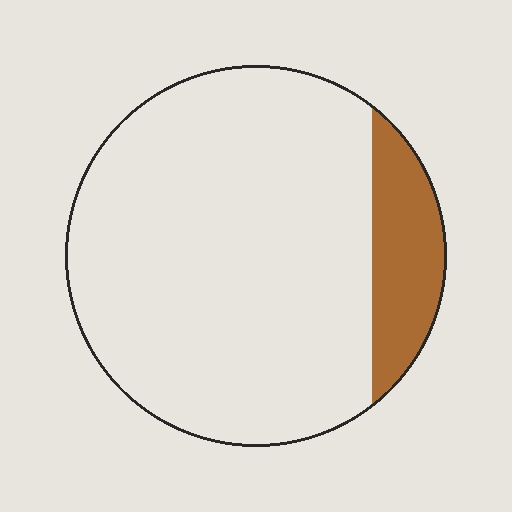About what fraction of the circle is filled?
About one eighth (1/8).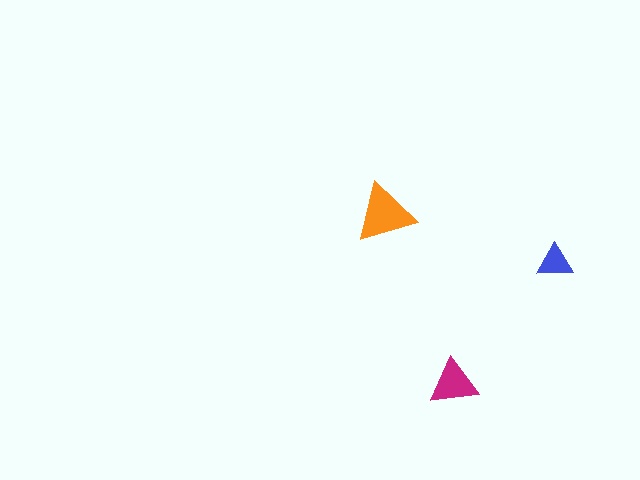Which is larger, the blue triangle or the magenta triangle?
The magenta one.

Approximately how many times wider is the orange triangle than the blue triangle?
About 1.5 times wider.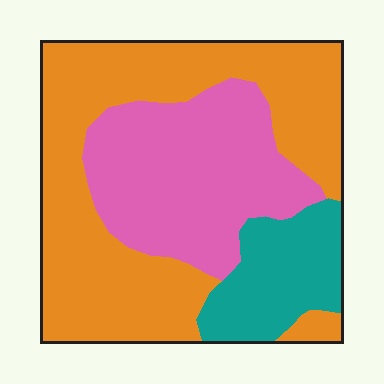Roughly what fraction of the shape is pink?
Pink covers 33% of the shape.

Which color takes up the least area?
Teal, at roughly 15%.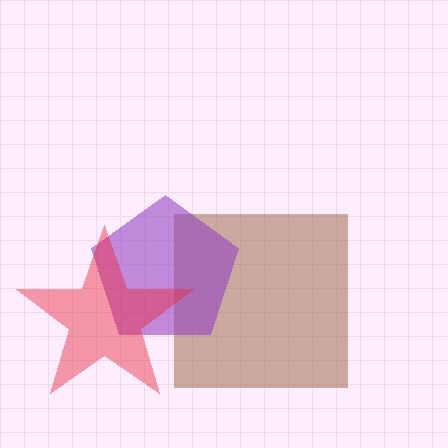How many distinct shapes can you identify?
There are 3 distinct shapes: a brown square, a purple pentagon, a red star.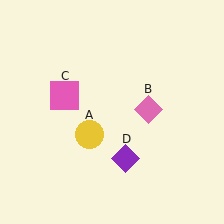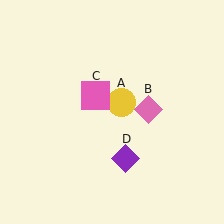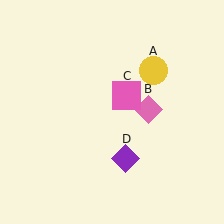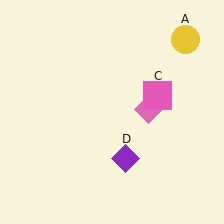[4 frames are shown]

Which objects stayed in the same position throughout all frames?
Pink diamond (object B) and purple diamond (object D) remained stationary.